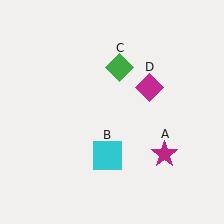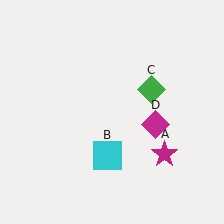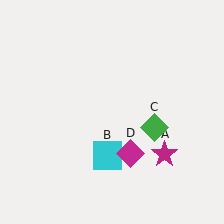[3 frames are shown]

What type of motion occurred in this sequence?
The green diamond (object C), magenta diamond (object D) rotated clockwise around the center of the scene.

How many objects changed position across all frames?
2 objects changed position: green diamond (object C), magenta diamond (object D).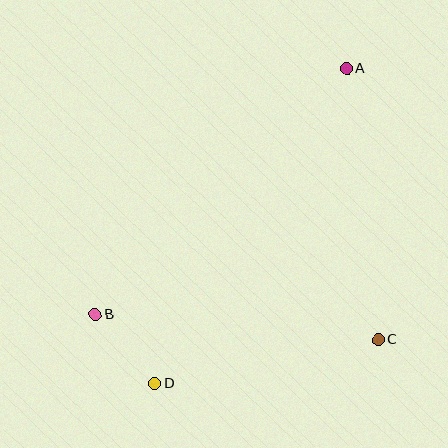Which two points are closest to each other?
Points B and D are closest to each other.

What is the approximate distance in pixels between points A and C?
The distance between A and C is approximately 273 pixels.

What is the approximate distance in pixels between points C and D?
The distance between C and D is approximately 228 pixels.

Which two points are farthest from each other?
Points A and D are farthest from each other.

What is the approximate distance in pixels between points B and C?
The distance between B and C is approximately 284 pixels.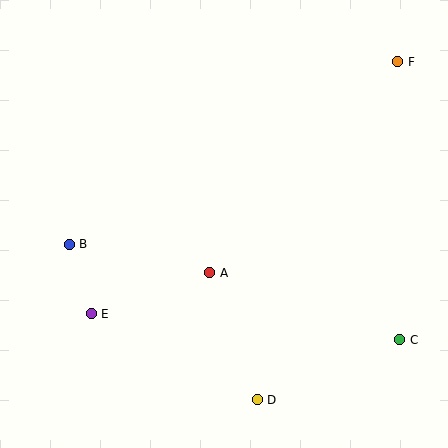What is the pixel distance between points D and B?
The distance between D and B is 244 pixels.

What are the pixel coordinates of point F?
Point F is at (398, 62).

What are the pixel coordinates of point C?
Point C is at (400, 340).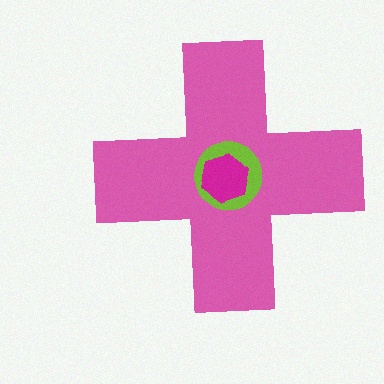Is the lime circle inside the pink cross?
Yes.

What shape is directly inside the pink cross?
The lime circle.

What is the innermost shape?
The magenta hexagon.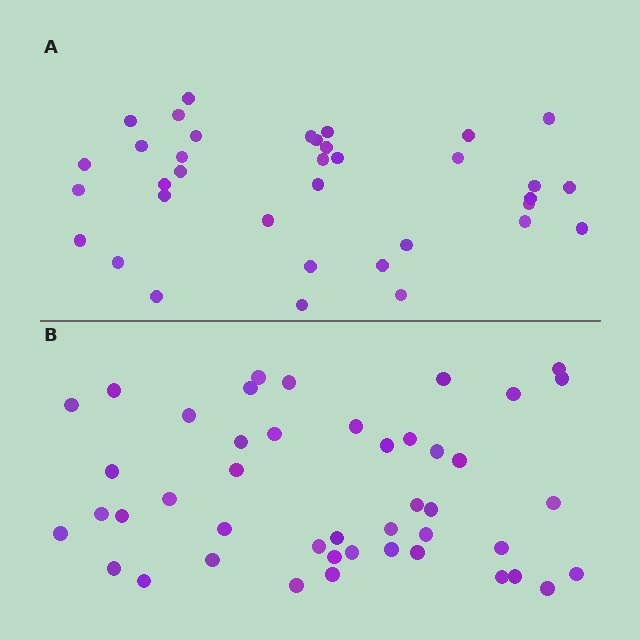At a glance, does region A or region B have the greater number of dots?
Region B (the bottom region) has more dots.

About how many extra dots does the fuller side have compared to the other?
Region B has roughly 8 or so more dots than region A.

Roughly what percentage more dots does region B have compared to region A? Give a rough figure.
About 25% more.